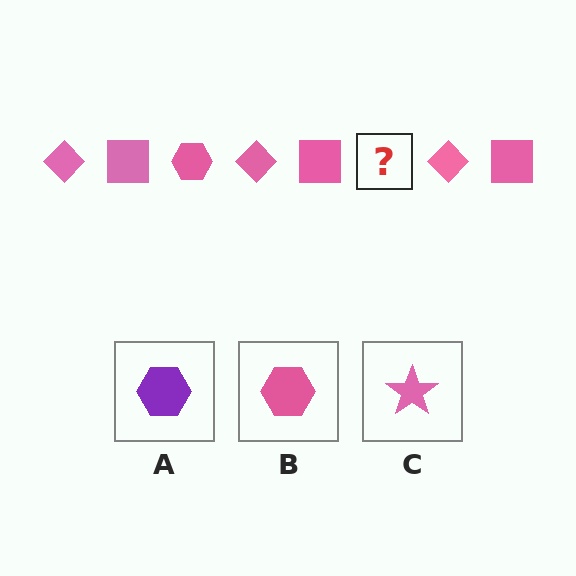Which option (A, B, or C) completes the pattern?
B.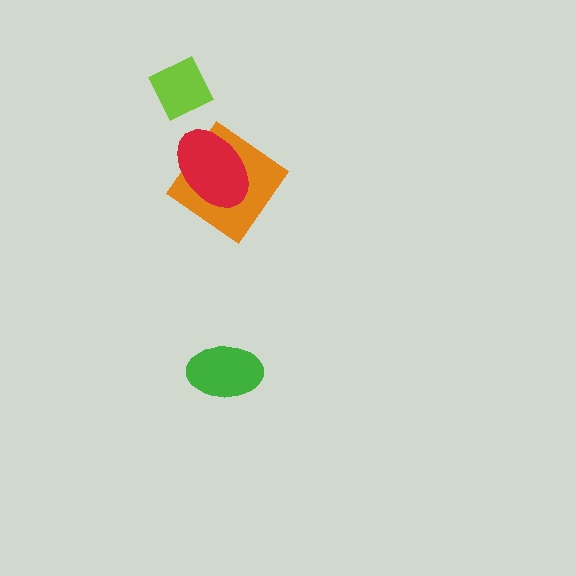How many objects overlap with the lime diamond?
0 objects overlap with the lime diamond.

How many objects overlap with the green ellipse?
0 objects overlap with the green ellipse.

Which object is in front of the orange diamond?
The red ellipse is in front of the orange diamond.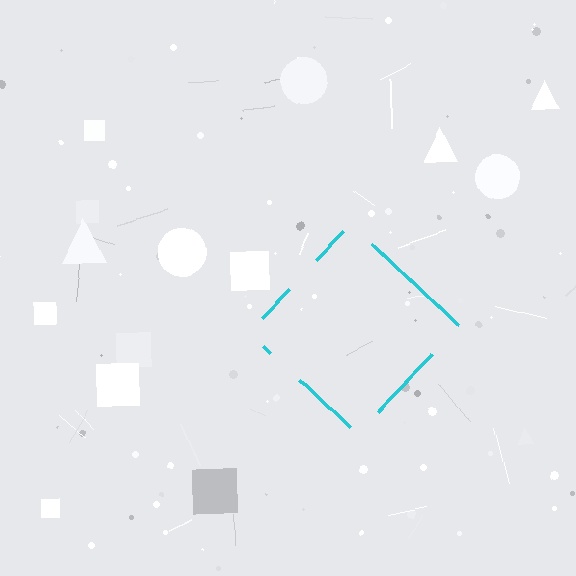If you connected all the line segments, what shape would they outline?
They would outline a diamond.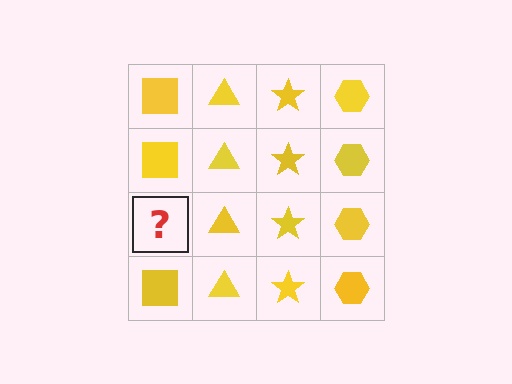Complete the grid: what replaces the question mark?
The question mark should be replaced with a yellow square.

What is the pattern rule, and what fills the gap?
The rule is that each column has a consistent shape. The gap should be filled with a yellow square.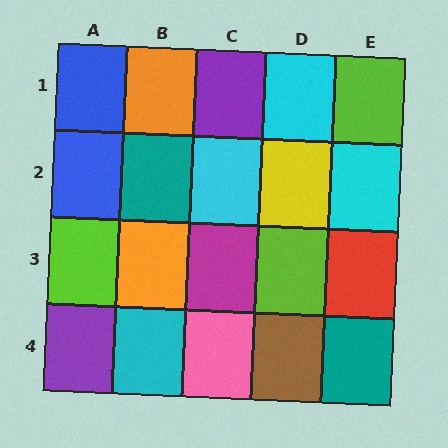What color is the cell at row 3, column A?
Lime.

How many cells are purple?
2 cells are purple.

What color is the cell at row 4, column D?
Brown.